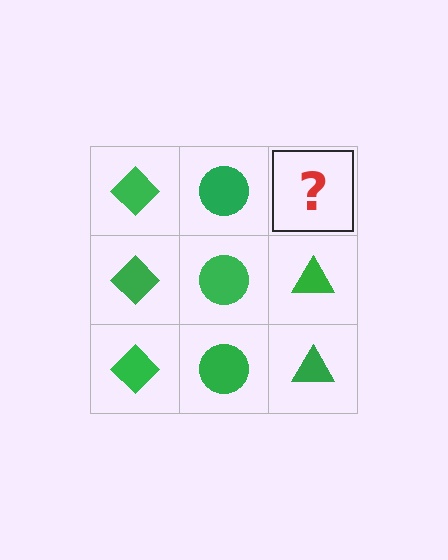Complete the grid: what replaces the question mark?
The question mark should be replaced with a green triangle.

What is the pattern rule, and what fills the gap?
The rule is that each column has a consistent shape. The gap should be filled with a green triangle.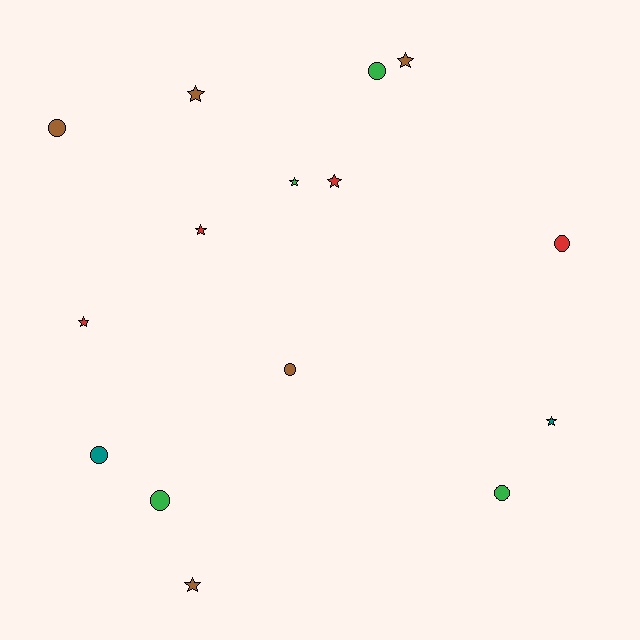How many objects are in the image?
There are 15 objects.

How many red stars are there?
There are 3 red stars.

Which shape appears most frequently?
Star, with 8 objects.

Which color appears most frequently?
Brown, with 5 objects.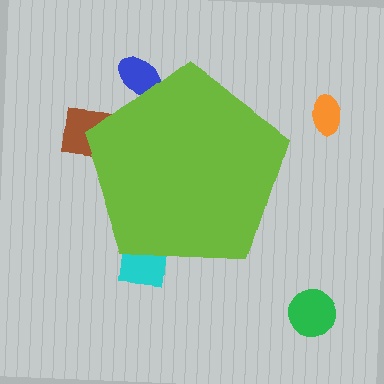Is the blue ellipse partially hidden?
Yes, the blue ellipse is partially hidden behind the lime pentagon.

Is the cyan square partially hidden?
Yes, the cyan square is partially hidden behind the lime pentagon.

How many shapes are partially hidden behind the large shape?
3 shapes are partially hidden.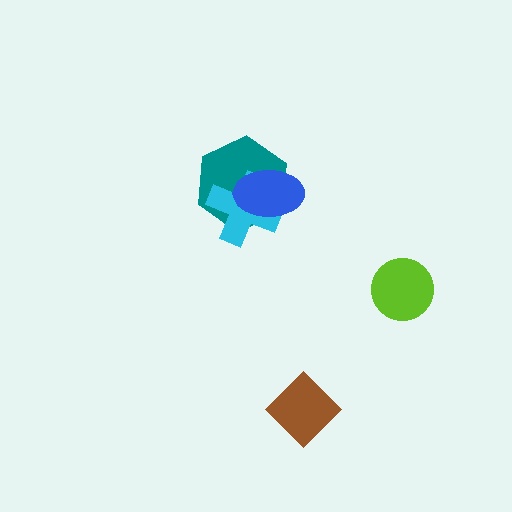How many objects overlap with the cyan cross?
2 objects overlap with the cyan cross.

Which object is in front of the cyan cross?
The blue ellipse is in front of the cyan cross.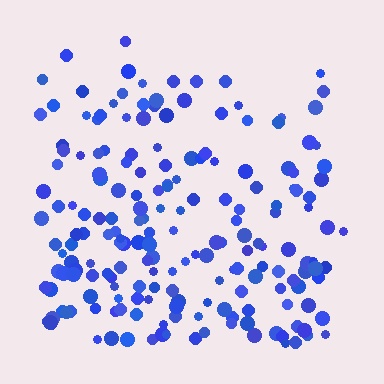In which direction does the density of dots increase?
From top to bottom, with the bottom side densest.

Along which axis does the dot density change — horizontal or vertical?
Vertical.